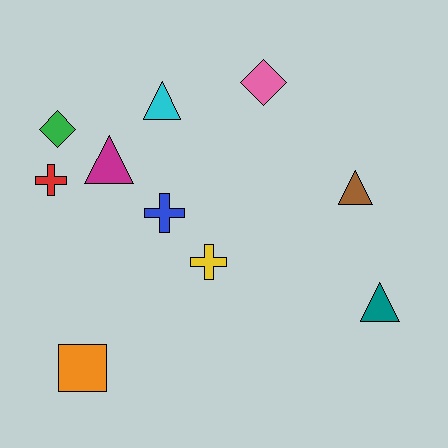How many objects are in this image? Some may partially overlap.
There are 10 objects.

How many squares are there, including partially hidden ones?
There is 1 square.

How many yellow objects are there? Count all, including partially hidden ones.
There is 1 yellow object.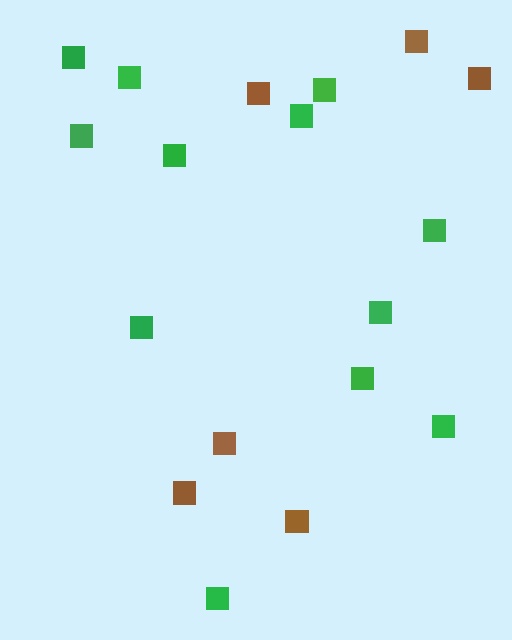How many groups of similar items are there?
There are 2 groups: one group of brown squares (6) and one group of green squares (12).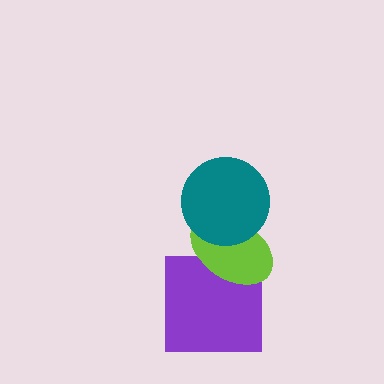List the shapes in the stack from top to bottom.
From top to bottom: the teal circle, the lime ellipse, the purple square.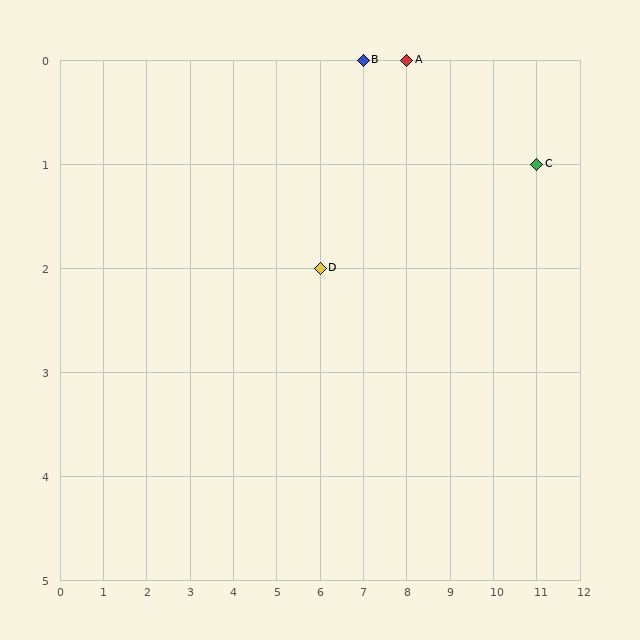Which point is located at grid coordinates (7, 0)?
Point B is at (7, 0).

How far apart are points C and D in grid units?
Points C and D are 5 columns and 1 row apart (about 5.1 grid units diagonally).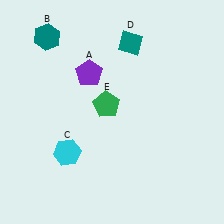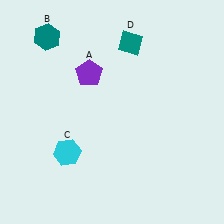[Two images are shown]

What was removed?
The green pentagon (E) was removed in Image 2.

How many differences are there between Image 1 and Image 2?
There is 1 difference between the two images.